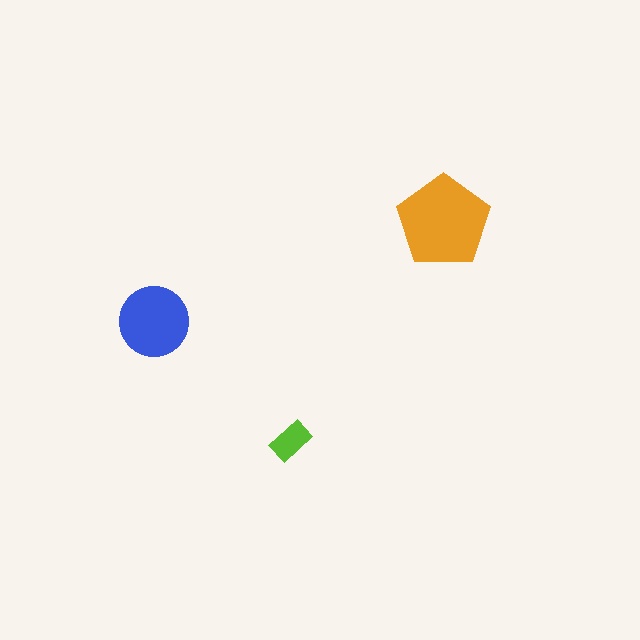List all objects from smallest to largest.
The lime rectangle, the blue circle, the orange pentagon.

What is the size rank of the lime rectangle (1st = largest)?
3rd.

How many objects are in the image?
There are 3 objects in the image.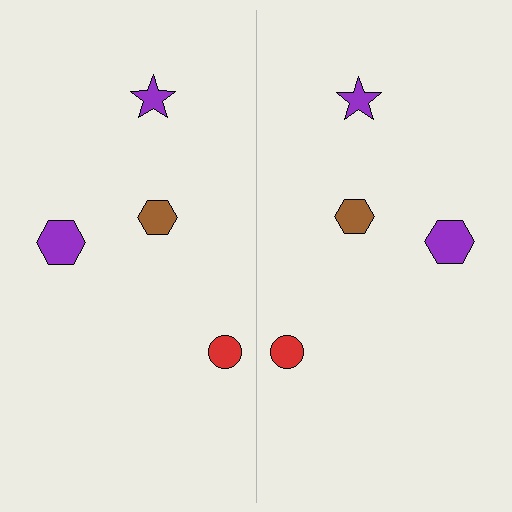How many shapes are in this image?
There are 8 shapes in this image.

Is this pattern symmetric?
Yes, this pattern has bilateral (reflection) symmetry.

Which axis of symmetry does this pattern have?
The pattern has a vertical axis of symmetry running through the center of the image.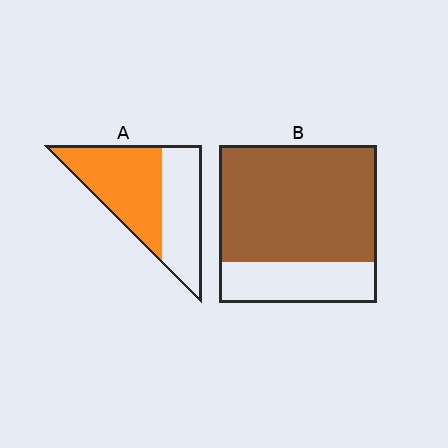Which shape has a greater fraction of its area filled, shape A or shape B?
Shape B.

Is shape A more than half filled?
Yes.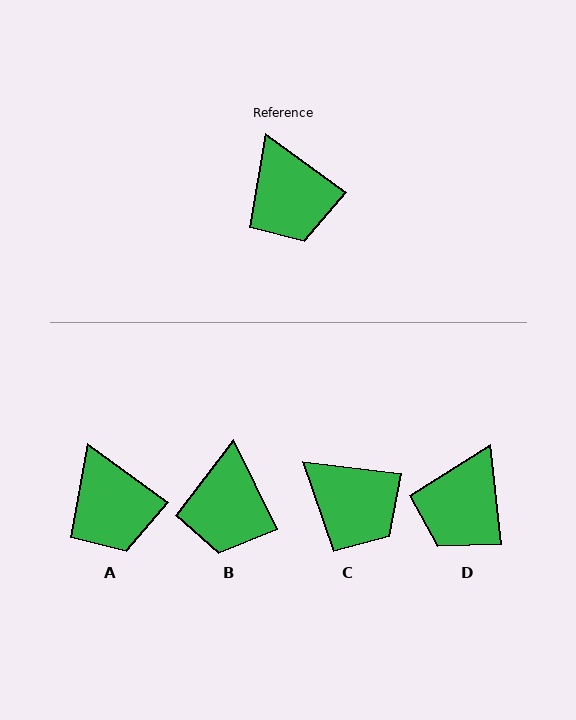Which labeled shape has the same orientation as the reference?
A.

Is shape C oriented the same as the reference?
No, it is off by about 29 degrees.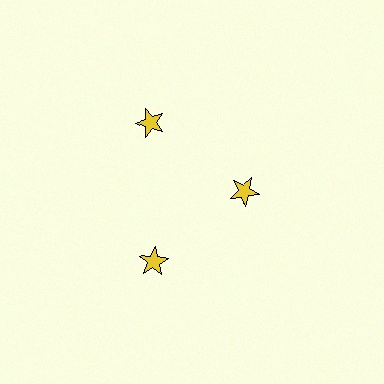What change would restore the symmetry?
The symmetry would be restored by moving it outward, back onto the ring so that all 3 stars sit at equal angles and equal distance from the center.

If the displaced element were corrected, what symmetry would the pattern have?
It would have 3-fold rotational symmetry — the pattern would map onto itself every 120 degrees.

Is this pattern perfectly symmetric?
No. The 3 yellow stars are arranged in a ring, but one element near the 3 o'clock position is pulled inward toward the center, breaking the 3-fold rotational symmetry.